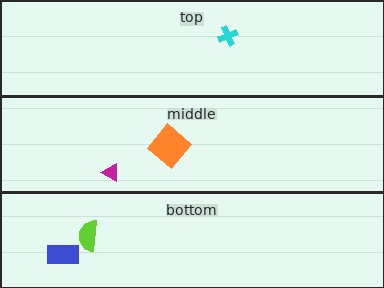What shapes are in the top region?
The cyan cross.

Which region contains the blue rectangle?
The bottom region.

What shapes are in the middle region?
The orange diamond, the magenta triangle.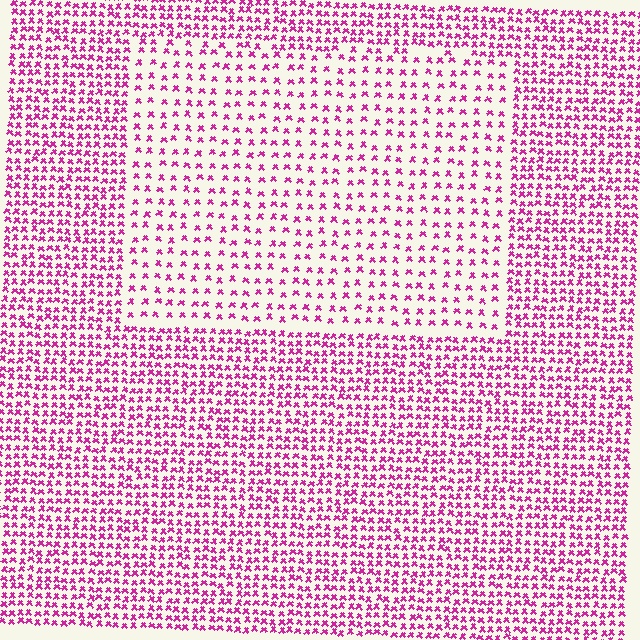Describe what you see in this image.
The image contains small magenta elements arranged at two different densities. A rectangle-shaped region is visible where the elements are less densely packed than the surrounding area.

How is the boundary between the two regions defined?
The boundary is defined by a change in element density (approximately 2.1x ratio). All elements are the same color, size, and shape.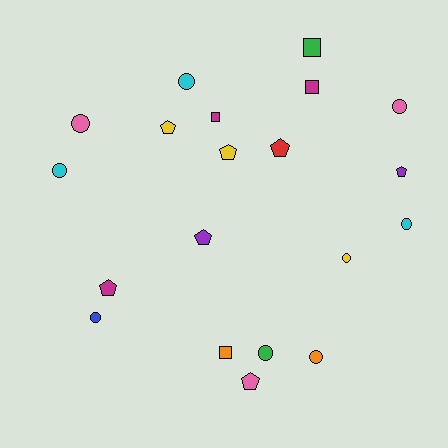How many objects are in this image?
There are 20 objects.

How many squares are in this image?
There are 4 squares.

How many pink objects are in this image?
There are 3 pink objects.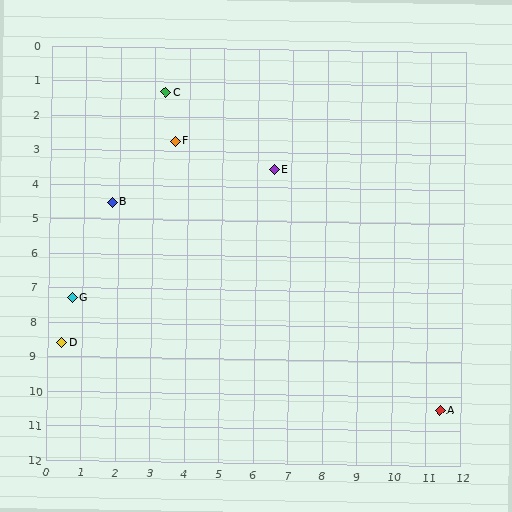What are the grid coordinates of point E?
Point E is at approximately (6.5, 3.5).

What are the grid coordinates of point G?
Point G is at approximately (0.7, 7.3).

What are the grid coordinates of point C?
Point C is at approximately (3.3, 1.3).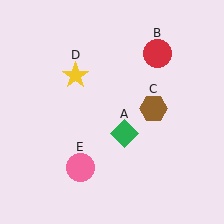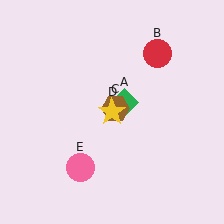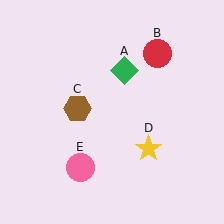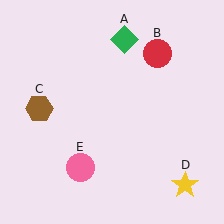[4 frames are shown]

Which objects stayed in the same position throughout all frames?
Red circle (object B) and pink circle (object E) remained stationary.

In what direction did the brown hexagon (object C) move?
The brown hexagon (object C) moved left.